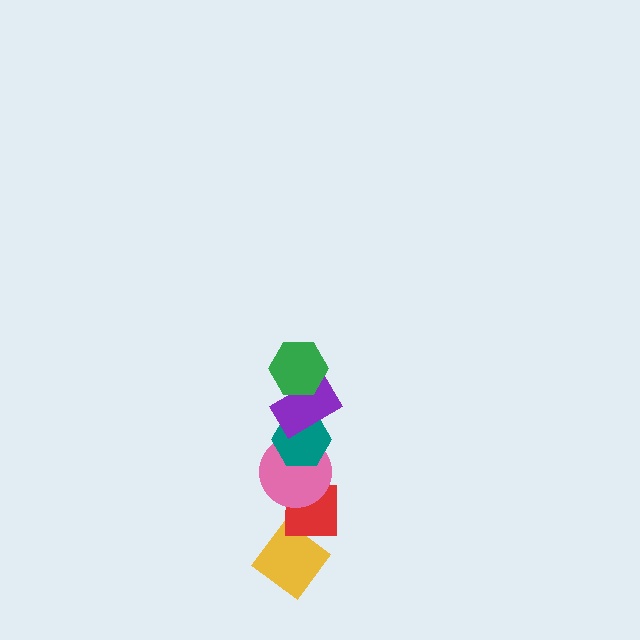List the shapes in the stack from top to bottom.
From top to bottom: the green hexagon, the purple rectangle, the teal hexagon, the pink circle, the red square, the yellow diamond.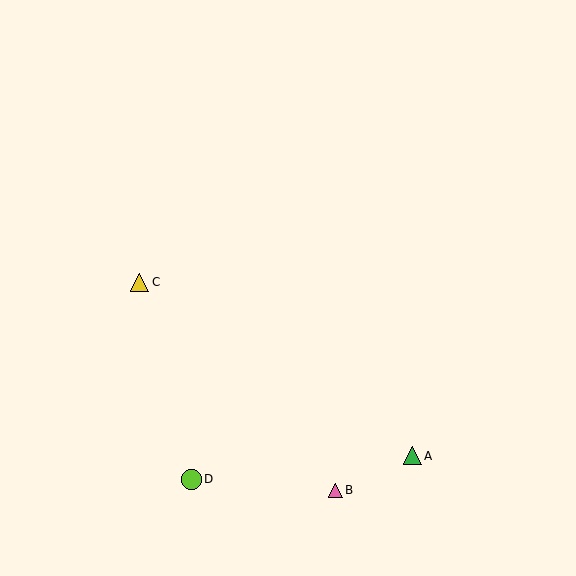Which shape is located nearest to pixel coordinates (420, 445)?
The green triangle (labeled A) at (412, 456) is nearest to that location.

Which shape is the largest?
The lime circle (labeled D) is the largest.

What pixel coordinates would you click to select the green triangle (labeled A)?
Click at (412, 456) to select the green triangle A.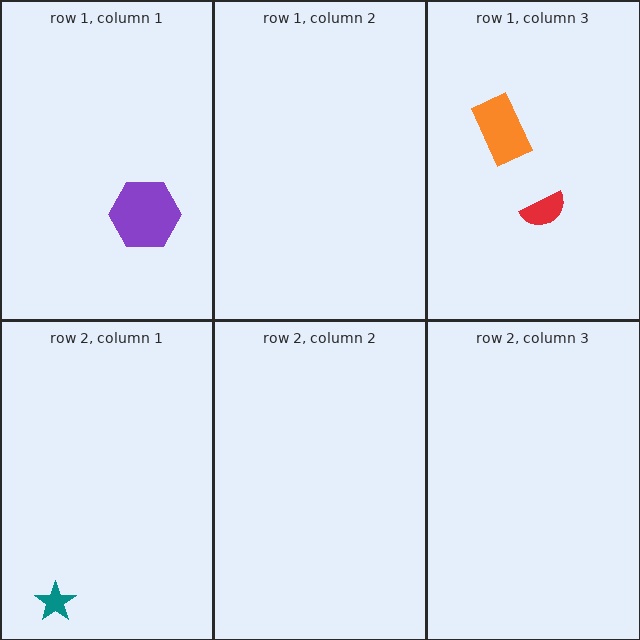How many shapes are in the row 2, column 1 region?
1.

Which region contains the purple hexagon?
The row 1, column 1 region.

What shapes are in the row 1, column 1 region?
The purple hexagon.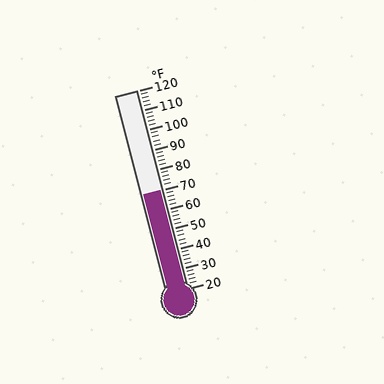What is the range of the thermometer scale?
The thermometer scale ranges from 20°F to 120°F.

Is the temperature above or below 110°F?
The temperature is below 110°F.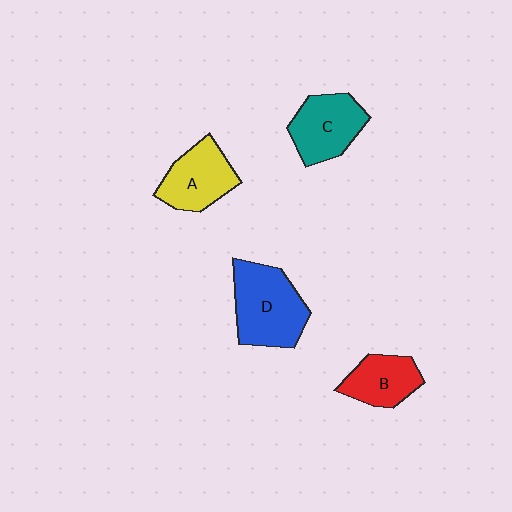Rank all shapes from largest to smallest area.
From largest to smallest: D (blue), C (teal), A (yellow), B (red).